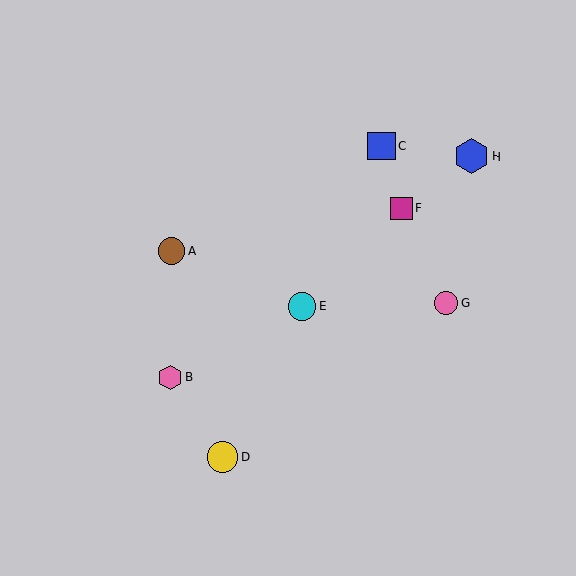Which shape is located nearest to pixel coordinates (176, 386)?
The pink hexagon (labeled B) at (170, 377) is nearest to that location.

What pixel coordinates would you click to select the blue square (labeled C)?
Click at (382, 146) to select the blue square C.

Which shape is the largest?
The blue hexagon (labeled H) is the largest.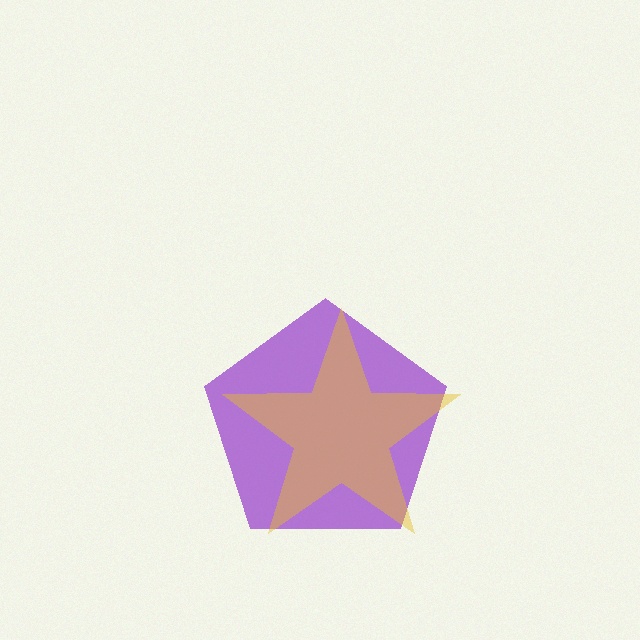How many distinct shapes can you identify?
There are 2 distinct shapes: a purple pentagon, a yellow star.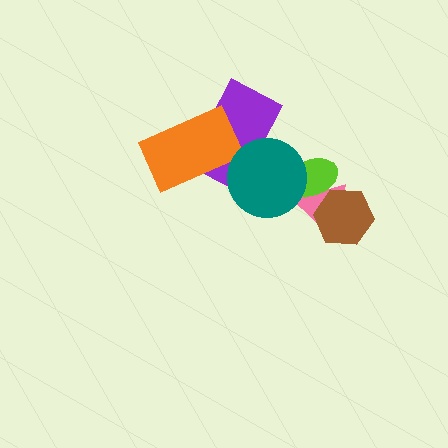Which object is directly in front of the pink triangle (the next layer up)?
The lime ellipse is directly in front of the pink triangle.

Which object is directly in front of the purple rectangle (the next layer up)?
The orange rectangle is directly in front of the purple rectangle.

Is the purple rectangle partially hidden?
Yes, it is partially covered by another shape.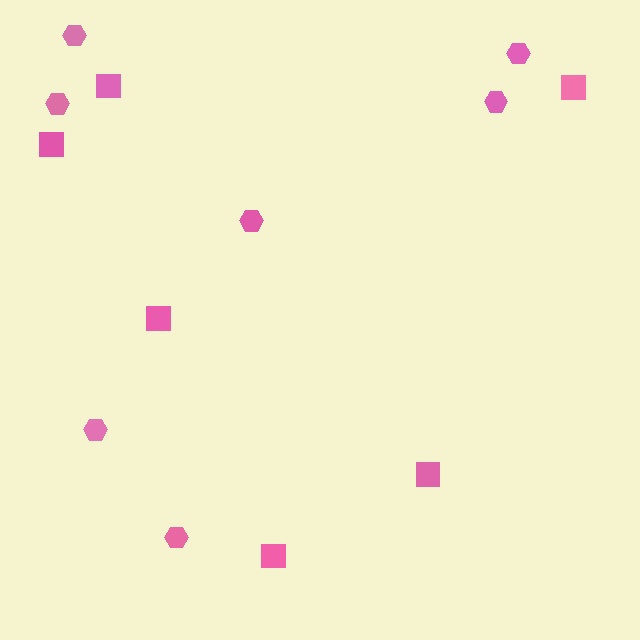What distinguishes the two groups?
There are 2 groups: one group of squares (6) and one group of hexagons (7).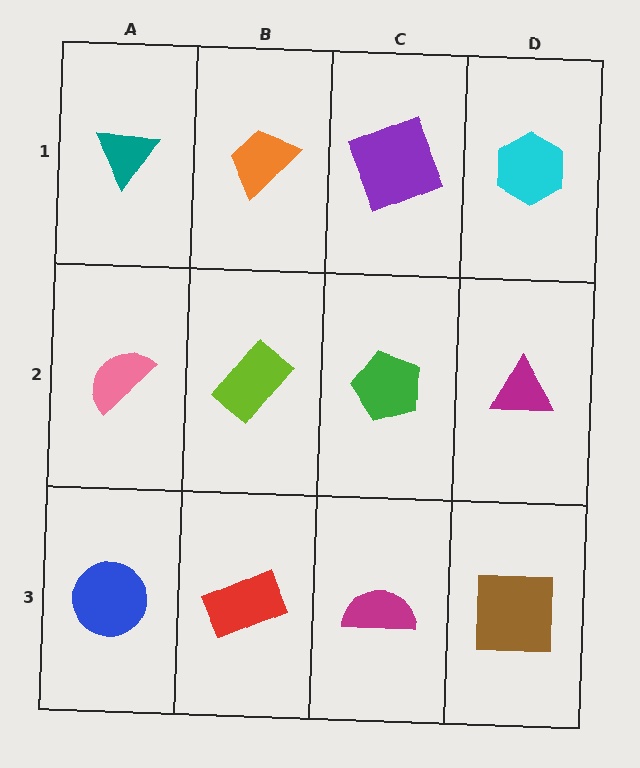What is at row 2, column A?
A pink semicircle.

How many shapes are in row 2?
4 shapes.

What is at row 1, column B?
An orange trapezoid.